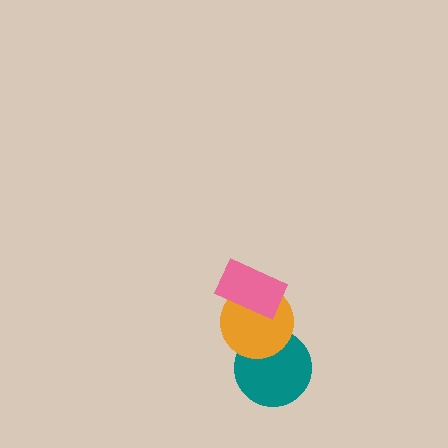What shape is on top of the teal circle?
The orange circle is on top of the teal circle.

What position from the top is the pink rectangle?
The pink rectangle is 1st from the top.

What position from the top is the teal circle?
The teal circle is 3rd from the top.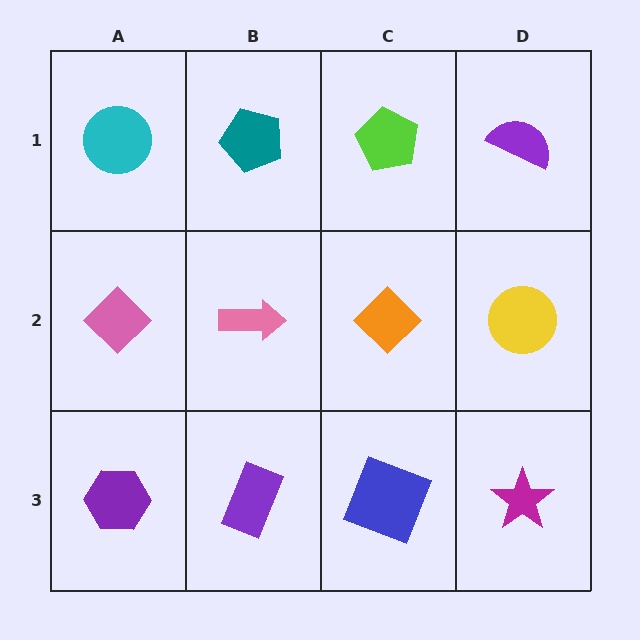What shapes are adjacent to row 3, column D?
A yellow circle (row 2, column D), a blue square (row 3, column C).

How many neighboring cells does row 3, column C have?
3.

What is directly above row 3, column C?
An orange diamond.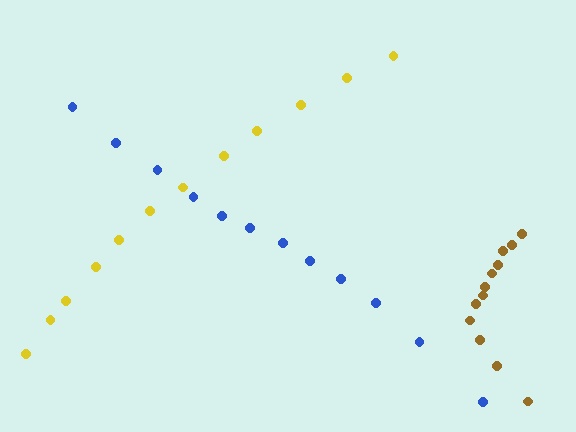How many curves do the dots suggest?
There are 3 distinct paths.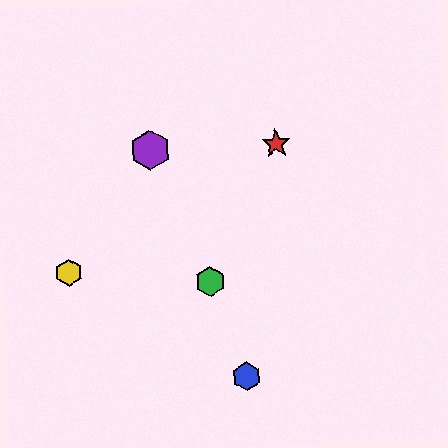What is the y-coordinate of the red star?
The red star is at y≈144.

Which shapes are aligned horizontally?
The red star, the purple hexagon are aligned horizontally.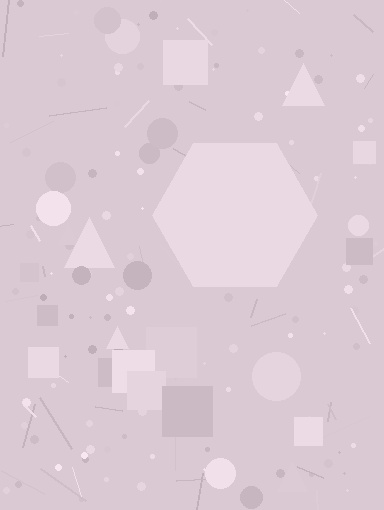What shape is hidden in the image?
A hexagon is hidden in the image.